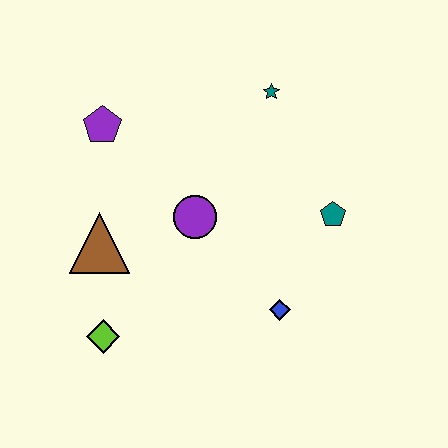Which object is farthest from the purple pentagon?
The blue diamond is farthest from the purple pentagon.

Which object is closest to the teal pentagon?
The blue diamond is closest to the teal pentagon.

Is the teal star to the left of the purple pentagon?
No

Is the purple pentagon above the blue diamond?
Yes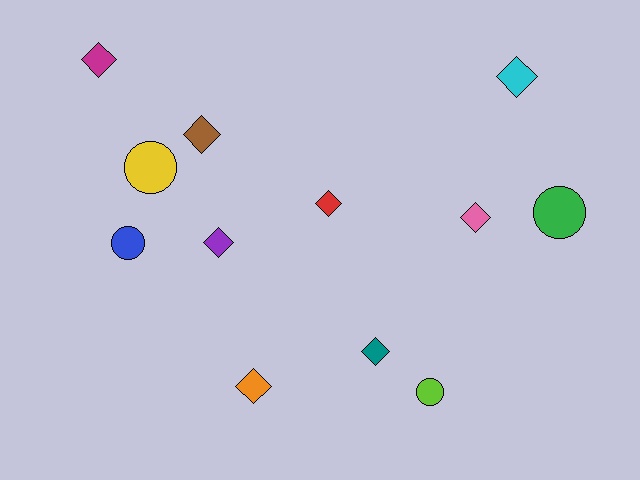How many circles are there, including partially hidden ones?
There are 4 circles.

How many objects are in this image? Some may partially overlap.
There are 12 objects.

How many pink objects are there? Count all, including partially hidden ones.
There is 1 pink object.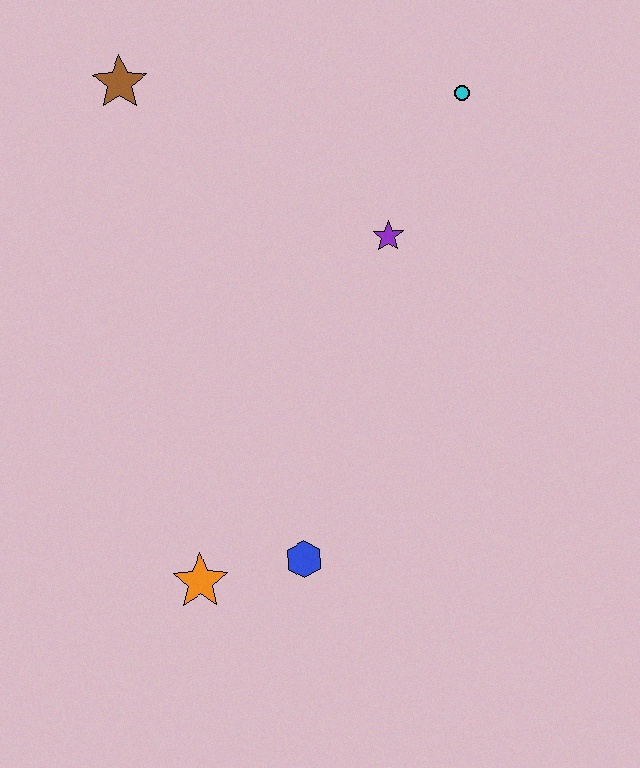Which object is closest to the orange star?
The blue hexagon is closest to the orange star.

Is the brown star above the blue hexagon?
Yes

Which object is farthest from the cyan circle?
The orange star is farthest from the cyan circle.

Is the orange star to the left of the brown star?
No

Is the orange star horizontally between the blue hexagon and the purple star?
No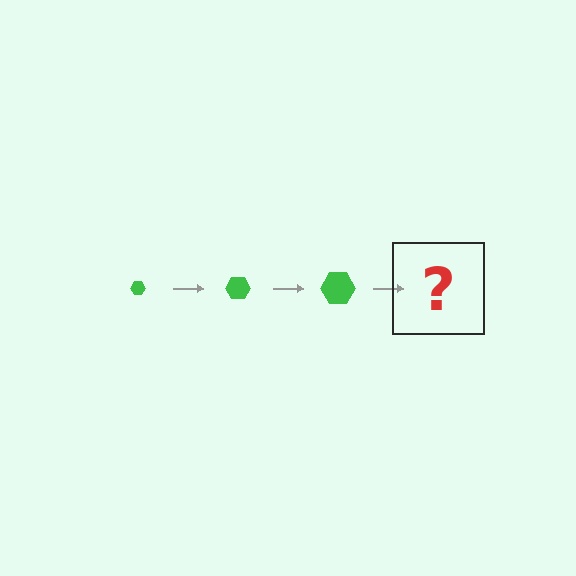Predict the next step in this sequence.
The next step is a green hexagon, larger than the previous one.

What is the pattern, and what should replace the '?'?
The pattern is that the hexagon gets progressively larger each step. The '?' should be a green hexagon, larger than the previous one.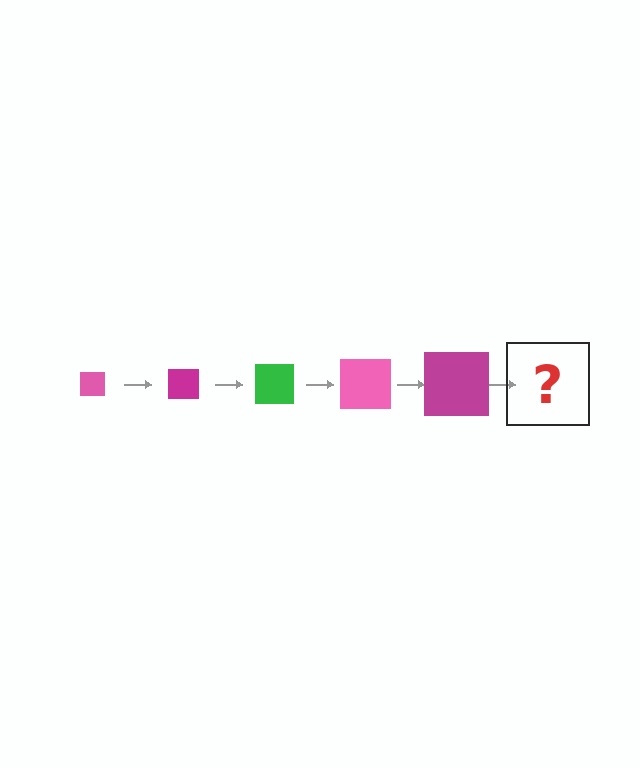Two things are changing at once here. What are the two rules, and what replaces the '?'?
The two rules are that the square grows larger each step and the color cycles through pink, magenta, and green. The '?' should be a green square, larger than the previous one.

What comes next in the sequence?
The next element should be a green square, larger than the previous one.